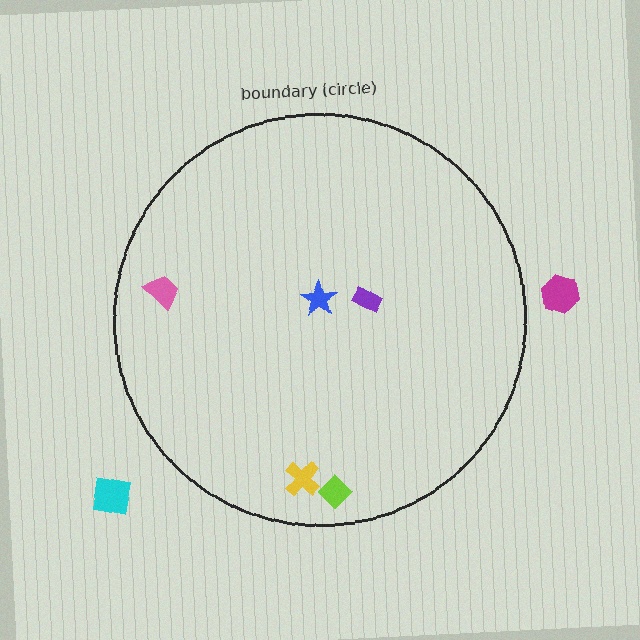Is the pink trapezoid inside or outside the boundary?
Inside.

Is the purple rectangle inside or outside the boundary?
Inside.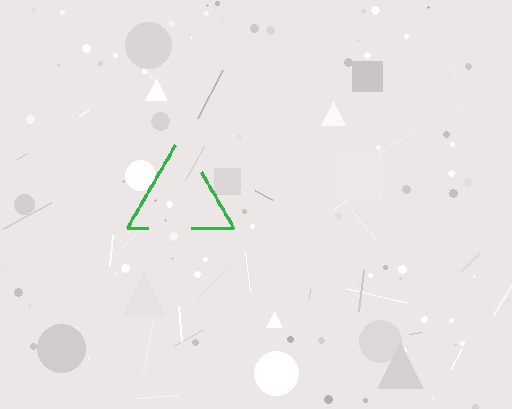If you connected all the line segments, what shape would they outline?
They would outline a triangle.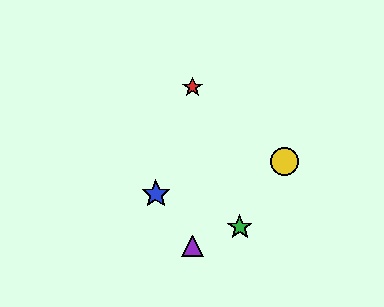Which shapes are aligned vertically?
The red star, the purple triangle are aligned vertically.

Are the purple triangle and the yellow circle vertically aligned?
No, the purple triangle is at x≈192 and the yellow circle is at x≈284.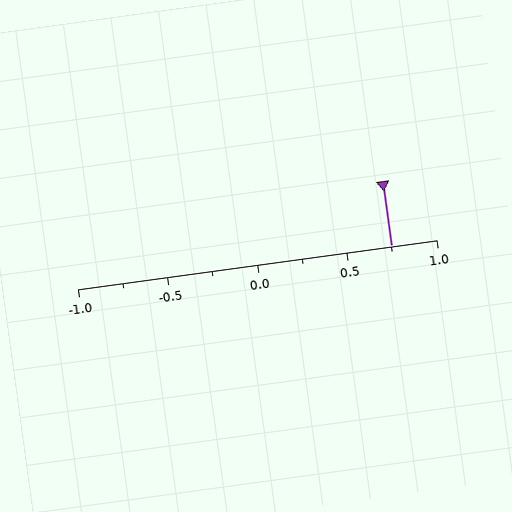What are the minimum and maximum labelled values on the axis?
The axis runs from -1.0 to 1.0.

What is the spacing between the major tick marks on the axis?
The major ticks are spaced 0.5 apart.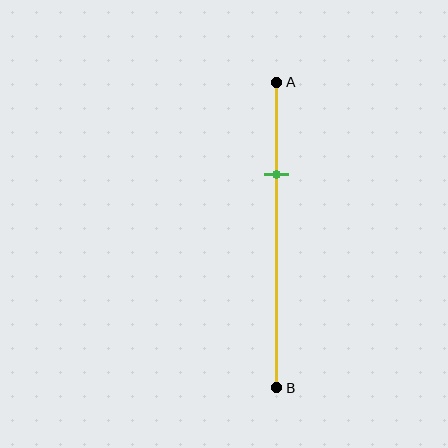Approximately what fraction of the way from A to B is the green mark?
The green mark is approximately 30% of the way from A to B.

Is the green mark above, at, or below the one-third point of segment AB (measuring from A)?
The green mark is above the one-third point of segment AB.